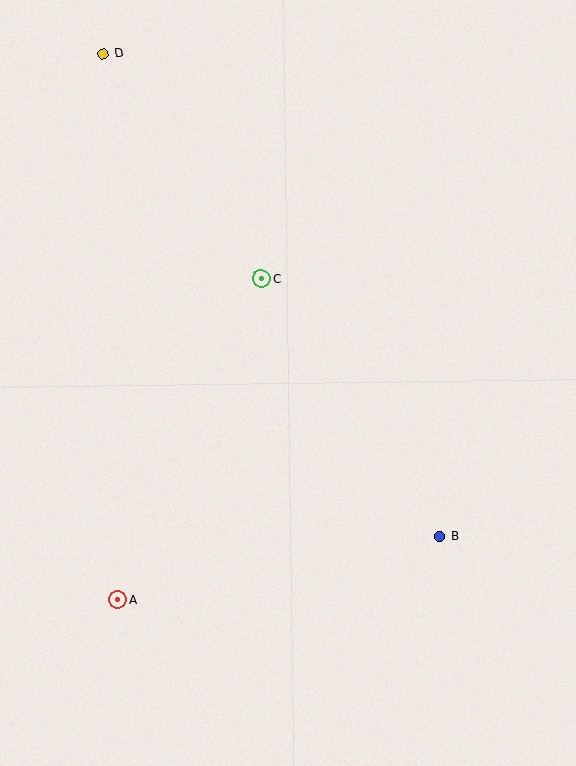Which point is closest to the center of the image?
Point C at (261, 279) is closest to the center.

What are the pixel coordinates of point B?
Point B is at (440, 536).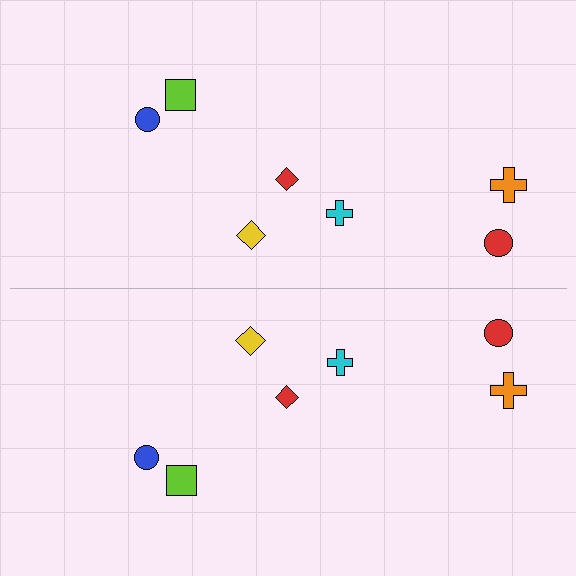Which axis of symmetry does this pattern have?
The pattern has a horizontal axis of symmetry running through the center of the image.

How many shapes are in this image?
There are 14 shapes in this image.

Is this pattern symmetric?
Yes, this pattern has bilateral (reflection) symmetry.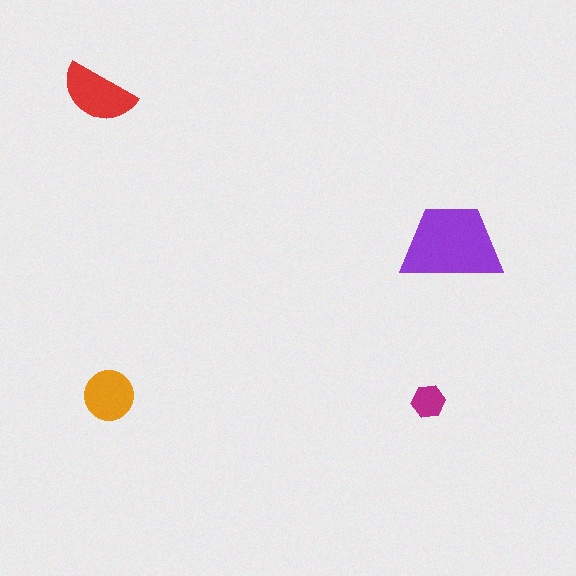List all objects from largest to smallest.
The purple trapezoid, the red semicircle, the orange circle, the magenta hexagon.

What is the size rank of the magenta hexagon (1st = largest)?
4th.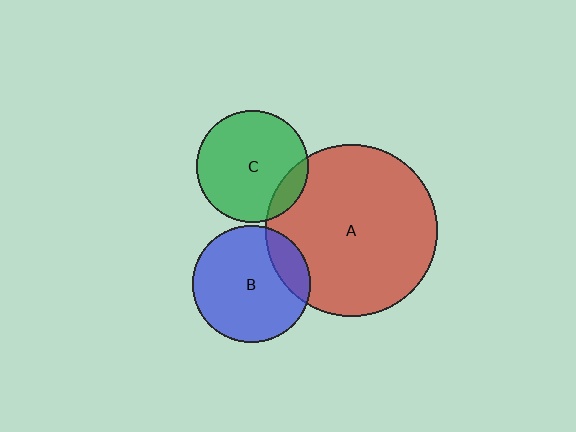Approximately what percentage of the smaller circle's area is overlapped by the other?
Approximately 15%.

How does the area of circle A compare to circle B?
Approximately 2.2 times.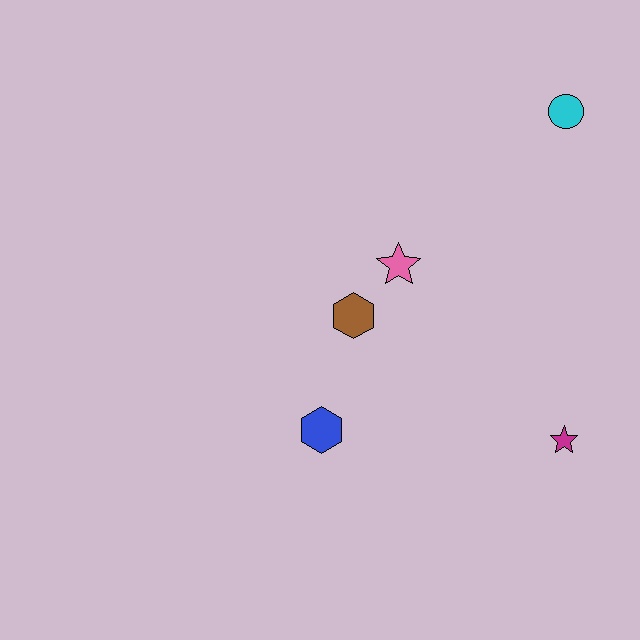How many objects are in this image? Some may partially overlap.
There are 5 objects.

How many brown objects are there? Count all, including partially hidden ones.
There is 1 brown object.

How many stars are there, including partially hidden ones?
There are 2 stars.